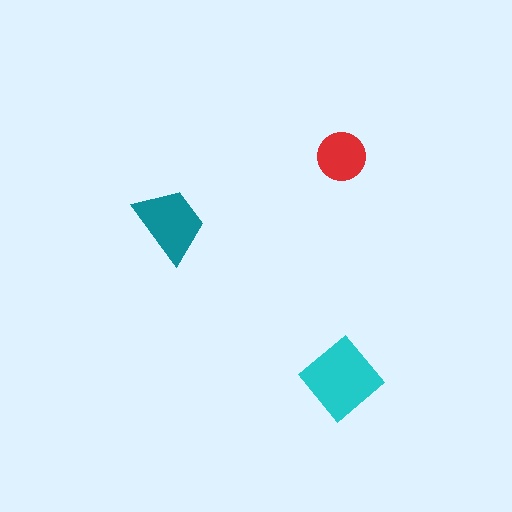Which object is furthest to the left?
The teal trapezoid is leftmost.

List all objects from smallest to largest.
The red circle, the teal trapezoid, the cyan diamond.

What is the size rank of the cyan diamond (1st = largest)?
1st.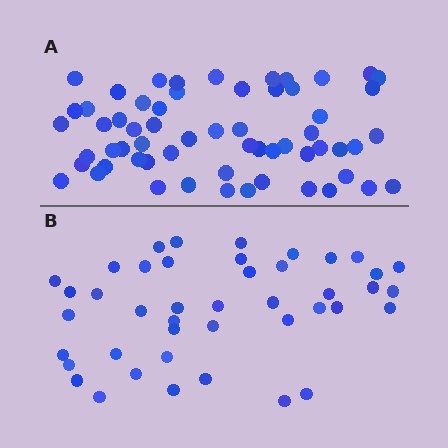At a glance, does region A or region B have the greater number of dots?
Region A (the top region) has more dots.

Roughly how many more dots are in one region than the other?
Region A has approximately 15 more dots than region B.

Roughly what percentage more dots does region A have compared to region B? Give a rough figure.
About 40% more.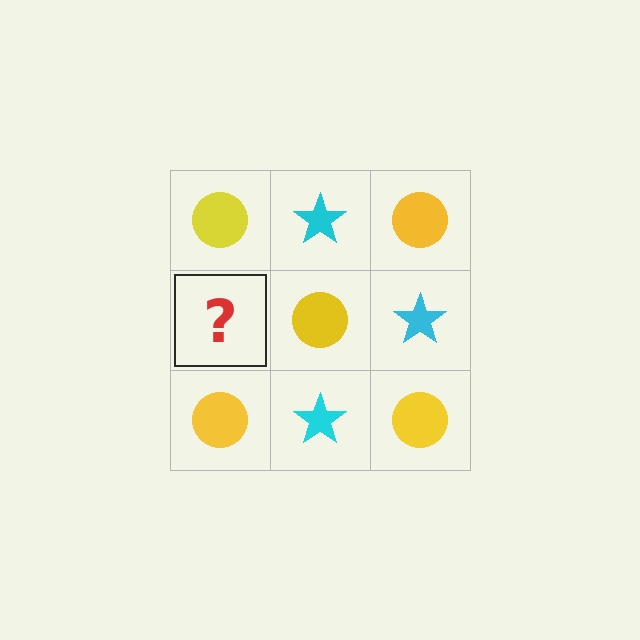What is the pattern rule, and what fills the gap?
The rule is that it alternates yellow circle and cyan star in a checkerboard pattern. The gap should be filled with a cyan star.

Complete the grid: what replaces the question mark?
The question mark should be replaced with a cyan star.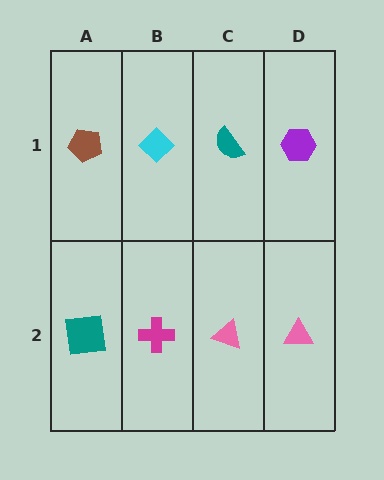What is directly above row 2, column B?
A cyan diamond.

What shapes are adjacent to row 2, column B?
A cyan diamond (row 1, column B), a teal square (row 2, column A), a pink triangle (row 2, column C).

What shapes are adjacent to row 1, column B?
A magenta cross (row 2, column B), a brown pentagon (row 1, column A), a teal semicircle (row 1, column C).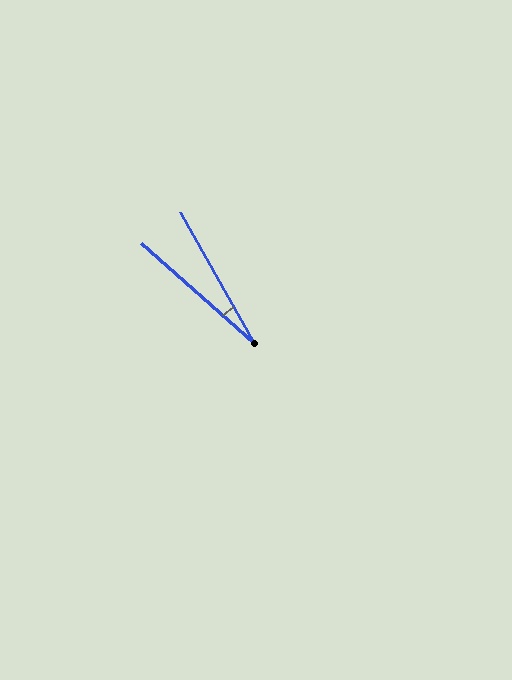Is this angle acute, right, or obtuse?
It is acute.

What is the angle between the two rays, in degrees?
Approximately 19 degrees.